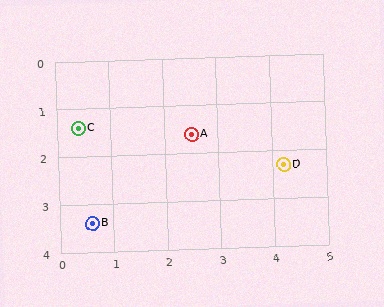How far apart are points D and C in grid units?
Points D and C are about 3.9 grid units apart.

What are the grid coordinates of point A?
Point A is at approximately (2.5, 1.6).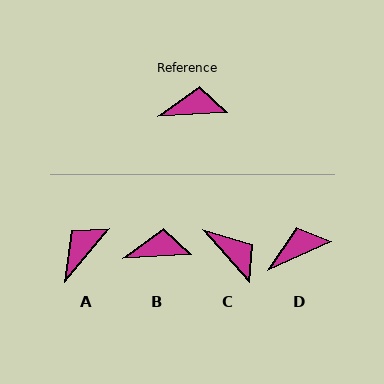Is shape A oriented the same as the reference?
No, it is off by about 46 degrees.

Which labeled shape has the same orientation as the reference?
B.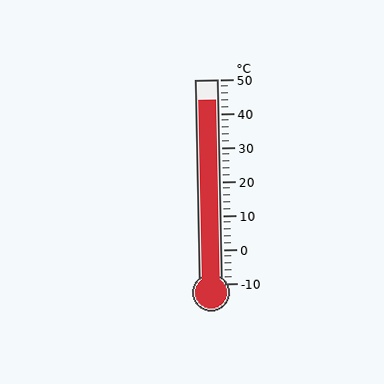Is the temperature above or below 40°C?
The temperature is above 40°C.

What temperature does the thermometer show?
The thermometer shows approximately 44°C.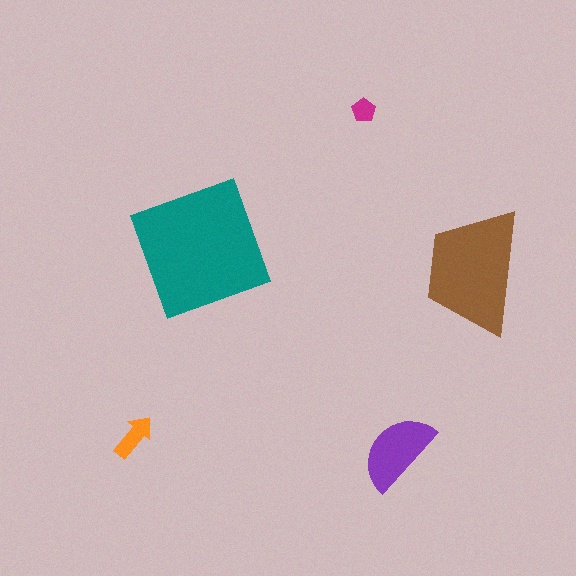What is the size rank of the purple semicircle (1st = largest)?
3rd.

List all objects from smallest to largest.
The magenta pentagon, the orange arrow, the purple semicircle, the brown trapezoid, the teal square.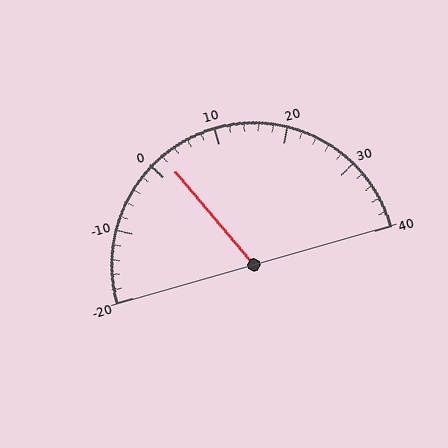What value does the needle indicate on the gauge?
The needle indicates approximately 2.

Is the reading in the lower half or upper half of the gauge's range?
The reading is in the lower half of the range (-20 to 40).